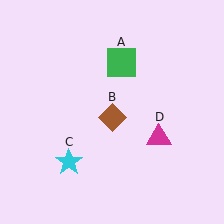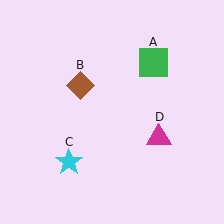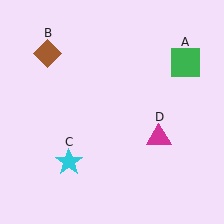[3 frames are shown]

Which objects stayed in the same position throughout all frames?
Cyan star (object C) and magenta triangle (object D) remained stationary.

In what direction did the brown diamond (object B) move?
The brown diamond (object B) moved up and to the left.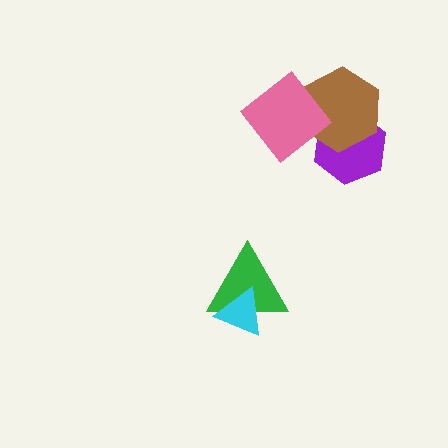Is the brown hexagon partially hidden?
Yes, it is partially covered by another shape.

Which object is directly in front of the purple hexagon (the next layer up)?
The brown hexagon is directly in front of the purple hexagon.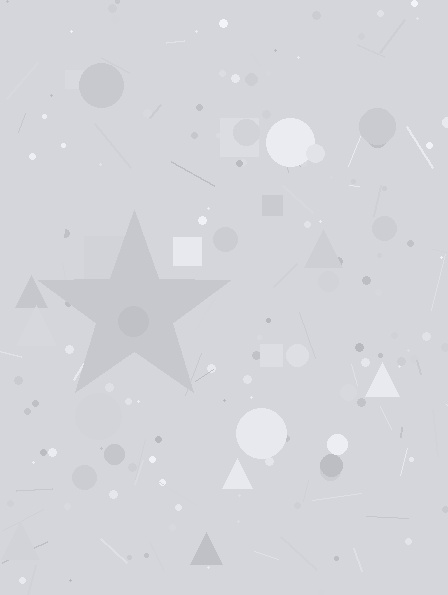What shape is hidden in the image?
A star is hidden in the image.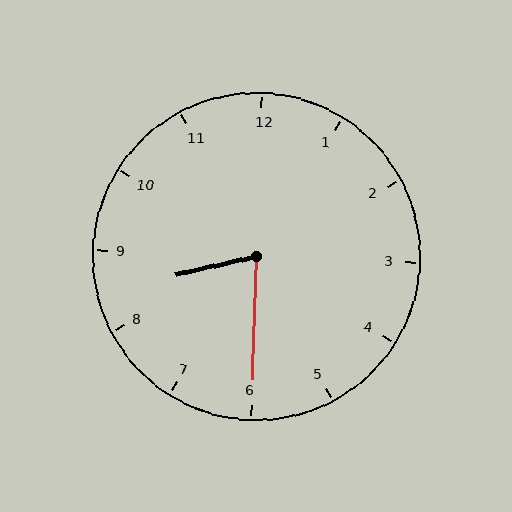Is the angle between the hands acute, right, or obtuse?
It is acute.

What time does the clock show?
8:30.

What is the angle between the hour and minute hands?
Approximately 75 degrees.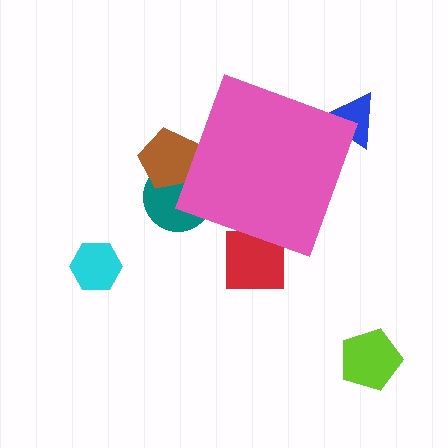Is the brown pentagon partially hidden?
Yes, the brown pentagon is partially hidden behind the pink diamond.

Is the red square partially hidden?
Yes, the red square is partially hidden behind the pink diamond.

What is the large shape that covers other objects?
A pink diamond.